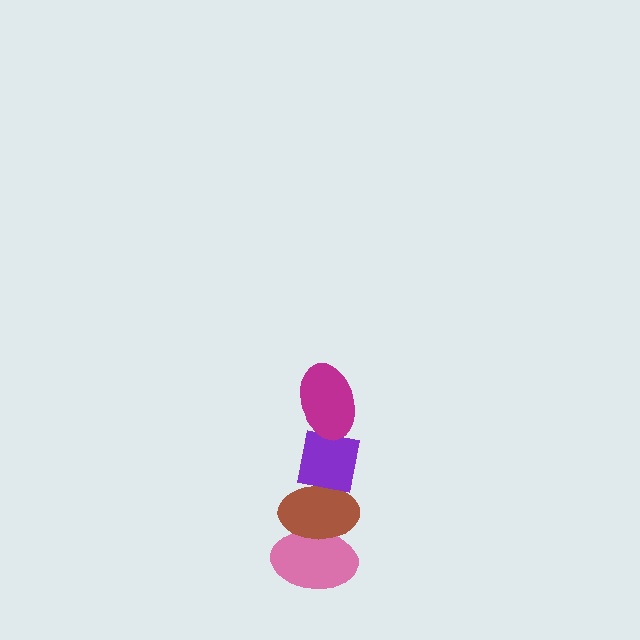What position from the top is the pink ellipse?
The pink ellipse is 4th from the top.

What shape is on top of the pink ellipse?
The brown ellipse is on top of the pink ellipse.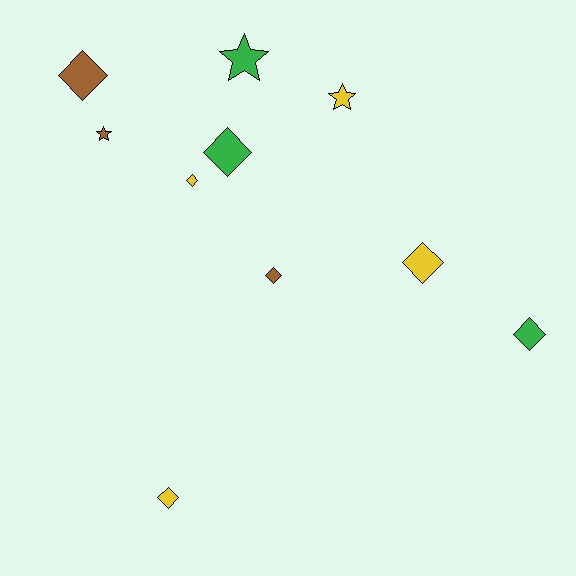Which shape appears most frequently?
Diamond, with 7 objects.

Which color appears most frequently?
Yellow, with 4 objects.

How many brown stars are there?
There is 1 brown star.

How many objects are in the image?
There are 10 objects.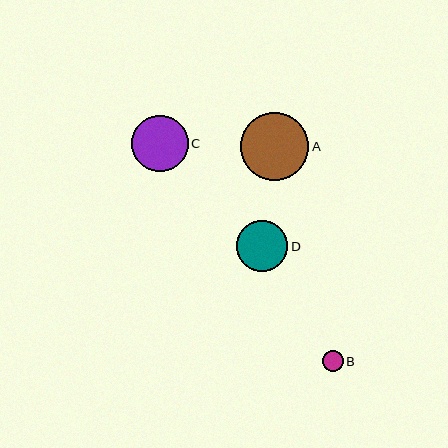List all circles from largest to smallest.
From largest to smallest: A, C, D, B.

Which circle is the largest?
Circle A is the largest with a size of approximately 68 pixels.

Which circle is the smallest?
Circle B is the smallest with a size of approximately 21 pixels.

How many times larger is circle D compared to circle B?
Circle D is approximately 2.4 times the size of circle B.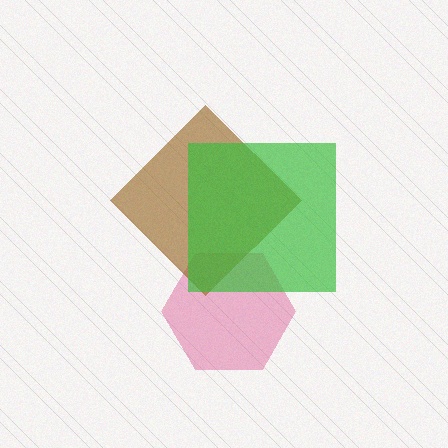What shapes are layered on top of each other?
The layered shapes are: a pink hexagon, a brown diamond, a green square.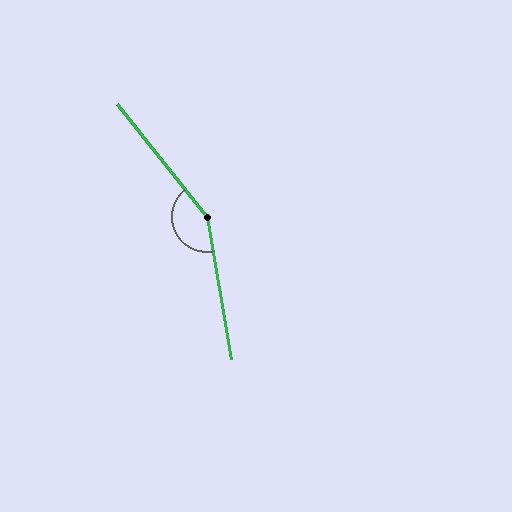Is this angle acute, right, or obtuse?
It is obtuse.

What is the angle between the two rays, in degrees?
Approximately 151 degrees.